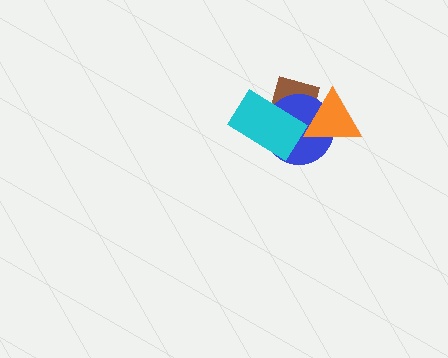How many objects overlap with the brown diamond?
3 objects overlap with the brown diamond.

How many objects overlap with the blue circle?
3 objects overlap with the blue circle.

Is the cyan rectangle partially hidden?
No, no other shape covers it.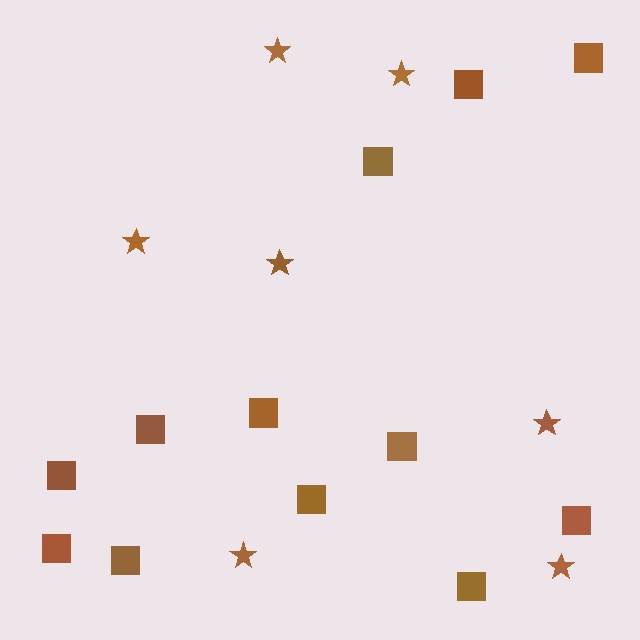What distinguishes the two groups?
There are 2 groups: one group of stars (7) and one group of squares (12).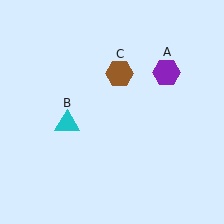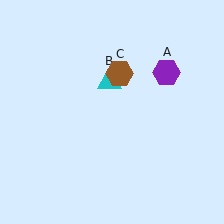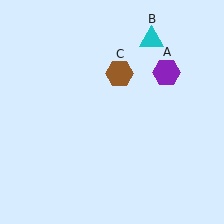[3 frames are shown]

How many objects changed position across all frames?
1 object changed position: cyan triangle (object B).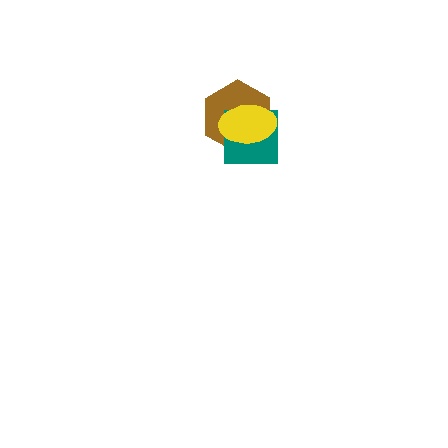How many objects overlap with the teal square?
2 objects overlap with the teal square.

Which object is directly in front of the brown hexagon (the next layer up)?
The teal square is directly in front of the brown hexagon.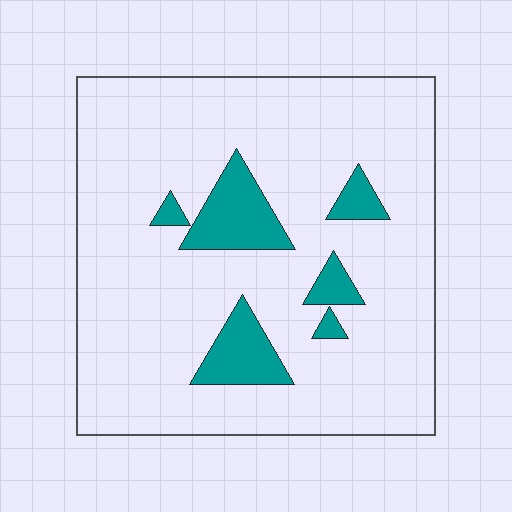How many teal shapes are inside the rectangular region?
6.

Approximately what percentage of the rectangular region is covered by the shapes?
Approximately 10%.